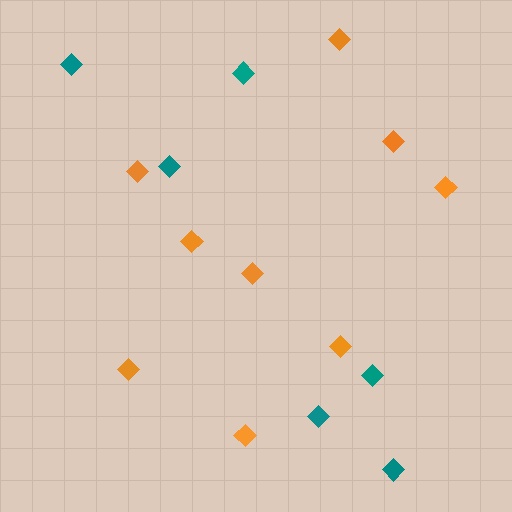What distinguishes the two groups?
There are 2 groups: one group of teal diamonds (6) and one group of orange diamonds (9).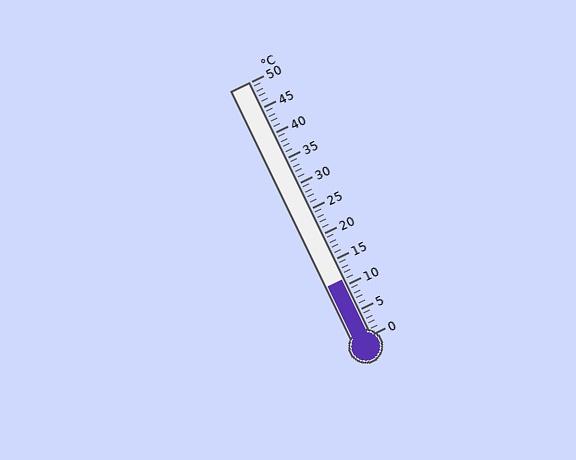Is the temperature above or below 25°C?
The temperature is below 25°C.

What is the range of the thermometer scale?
The thermometer scale ranges from 0°C to 50°C.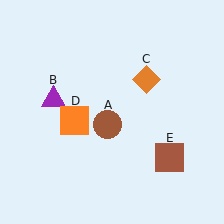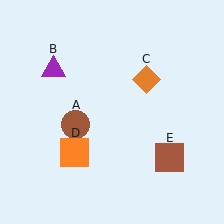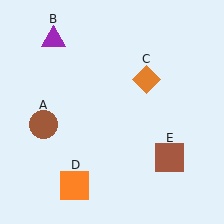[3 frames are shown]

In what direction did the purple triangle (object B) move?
The purple triangle (object B) moved up.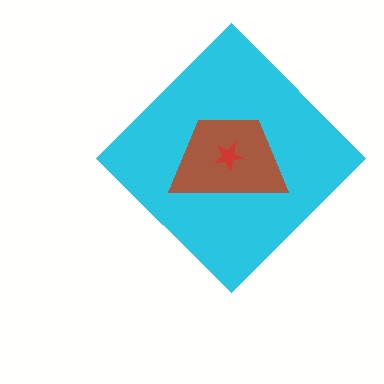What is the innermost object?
The red star.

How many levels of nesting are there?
3.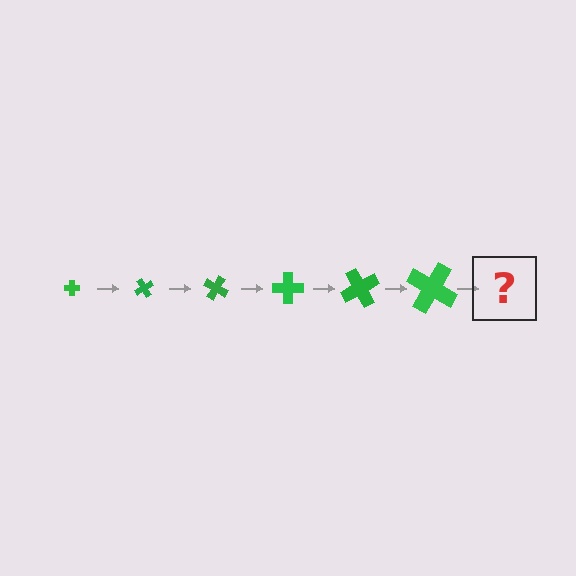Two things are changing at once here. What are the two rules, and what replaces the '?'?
The two rules are that the cross grows larger each step and it rotates 60 degrees each step. The '?' should be a cross, larger than the previous one and rotated 360 degrees from the start.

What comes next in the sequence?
The next element should be a cross, larger than the previous one and rotated 360 degrees from the start.